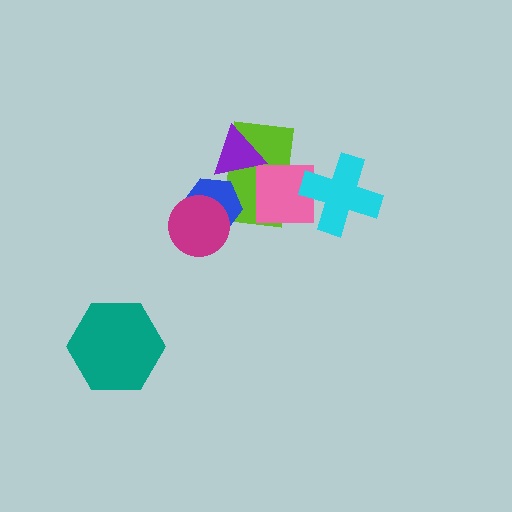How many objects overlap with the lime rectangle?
3 objects overlap with the lime rectangle.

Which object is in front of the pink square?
The cyan cross is in front of the pink square.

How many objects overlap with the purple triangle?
1 object overlaps with the purple triangle.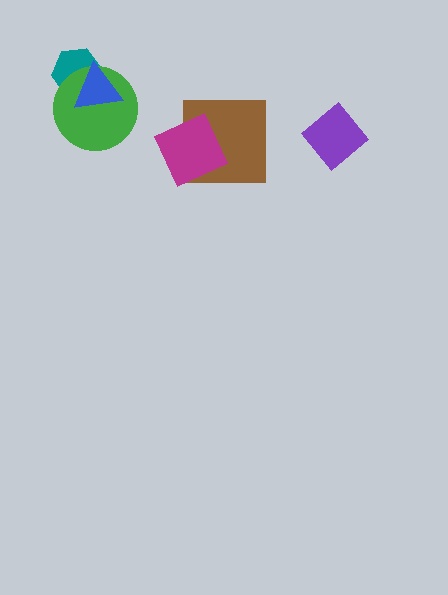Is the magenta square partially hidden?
No, no other shape covers it.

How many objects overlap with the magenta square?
1 object overlaps with the magenta square.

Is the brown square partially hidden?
Yes, it is partially covered by another shape.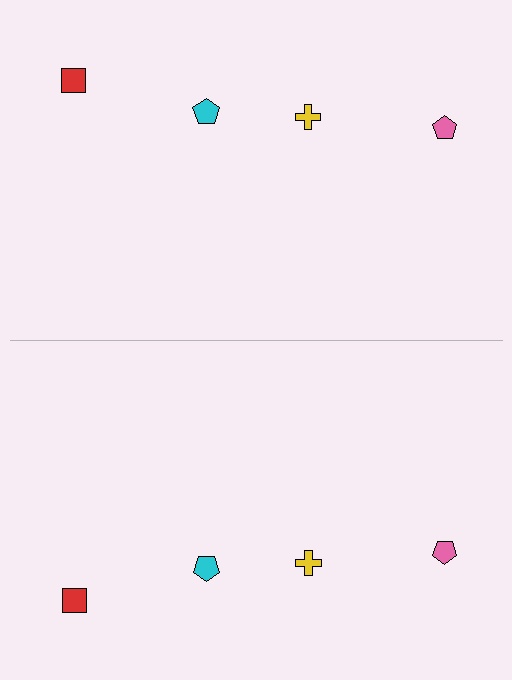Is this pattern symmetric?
Yes, this pattern has bilateral (reflection) symmetry.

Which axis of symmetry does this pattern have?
The pattern has a horizontal axis of symmetry running through the center of the image.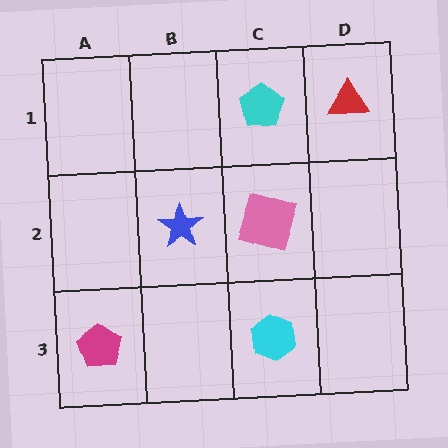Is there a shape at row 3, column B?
No, that cell is empty.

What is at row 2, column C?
A pink square.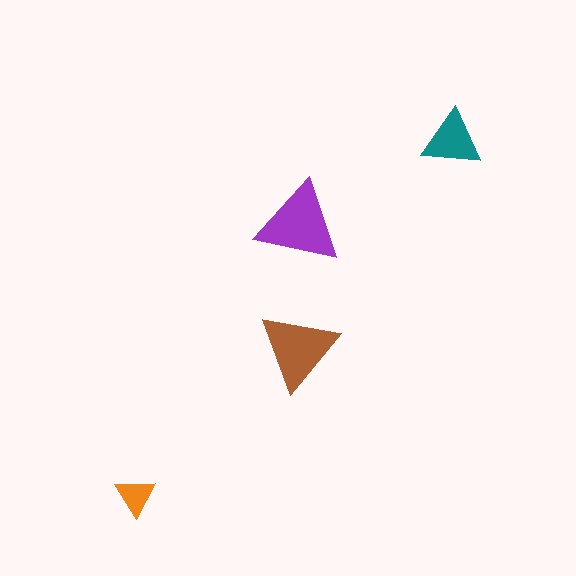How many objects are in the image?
There are 4 objects in the image.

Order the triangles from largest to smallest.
the purple one, the brown one, the teal one, the orange one.